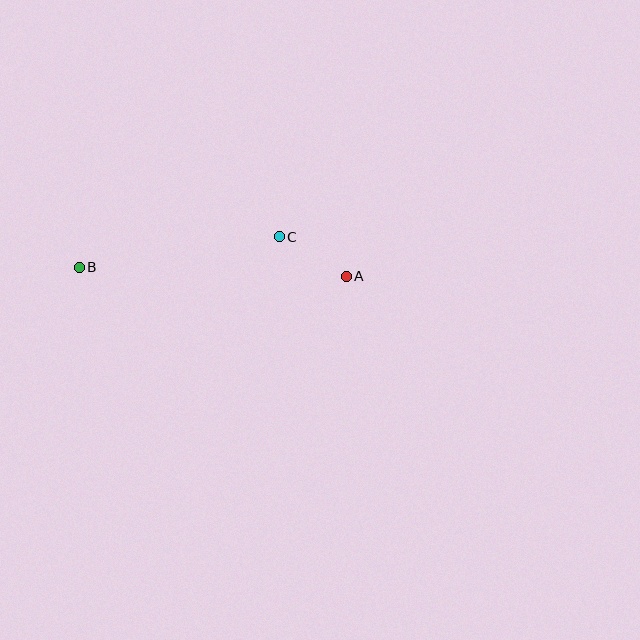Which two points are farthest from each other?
Points A and B are farthest from each other.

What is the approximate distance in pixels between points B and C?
The distance between B and C is approximately 202 pixels.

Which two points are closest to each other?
Points A and C are closest to each other.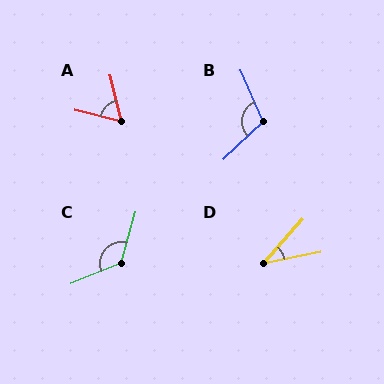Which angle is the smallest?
D, at approximately 38 degrees.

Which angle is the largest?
C, at approximately 128 degrees.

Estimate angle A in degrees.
Approximately 63 degrees.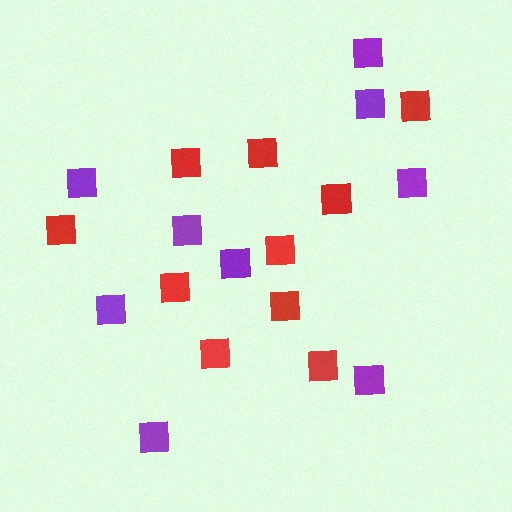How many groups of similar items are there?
There are 2 groups: one group of purple squares (9) and one group of red squares (10).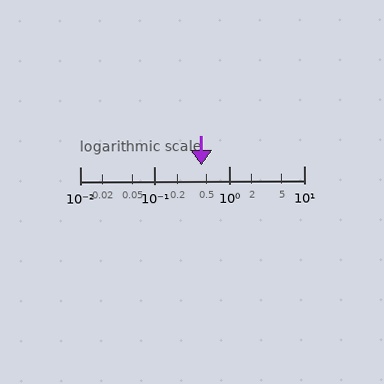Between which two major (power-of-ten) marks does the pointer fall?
The pointer is between 0.1 and 1.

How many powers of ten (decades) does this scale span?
The scale spans 3 decades, from 0.01 to 10.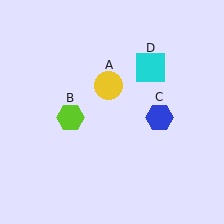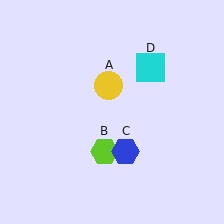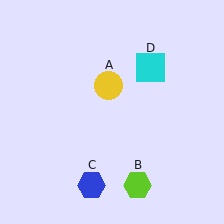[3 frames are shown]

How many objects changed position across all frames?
2 objects changed position: lime hexagon (object B), blue hexagon (object C).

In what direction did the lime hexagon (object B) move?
The lime hexagon (object B) moved down and to the right.